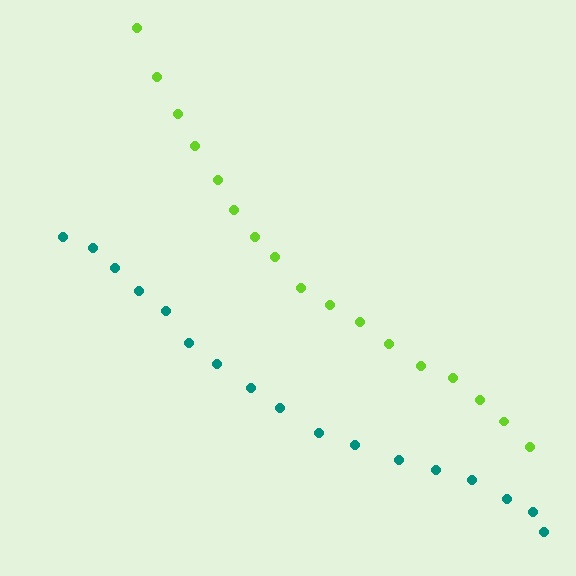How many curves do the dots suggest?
There are 2 distinct paths.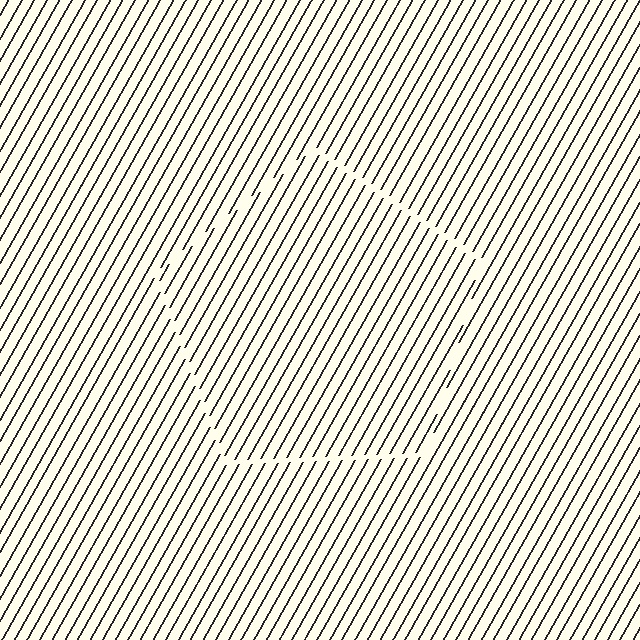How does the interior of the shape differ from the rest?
The interior of the shape contains the same grating, shifted by half a period — the contour is defined by the phase discontinuity where line-ends from the inner and outer gratings abut.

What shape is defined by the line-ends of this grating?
An illusory pentagon. The interior of the shape contains the same grating, shifted by half a period — the contour is defined by the phase discontinuity where line-ends from the inner and outer gratings abut.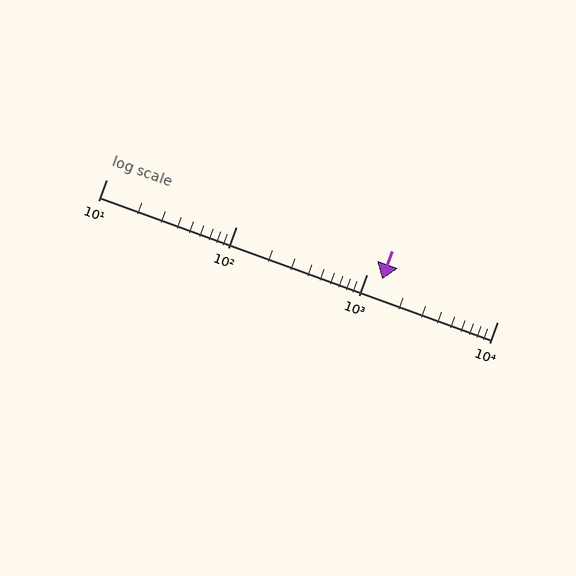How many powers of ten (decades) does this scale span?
The scale spans 3 decades, from 10 to 10000.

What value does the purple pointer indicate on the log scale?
The pointer indicates approximately 1300.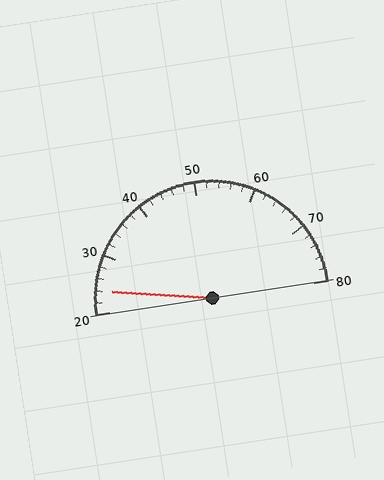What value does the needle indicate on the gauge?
The needle indicates approximately 24.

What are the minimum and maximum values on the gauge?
The gauge ranges from 20 to 80.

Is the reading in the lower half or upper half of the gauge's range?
The reading is in the lower half of the range (20 to 80).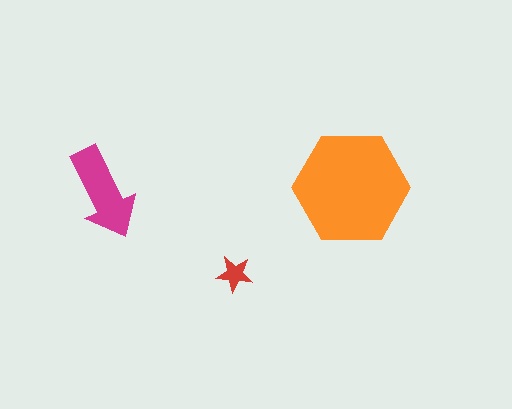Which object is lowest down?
The red star is bottommost.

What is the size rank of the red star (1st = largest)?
3rd.